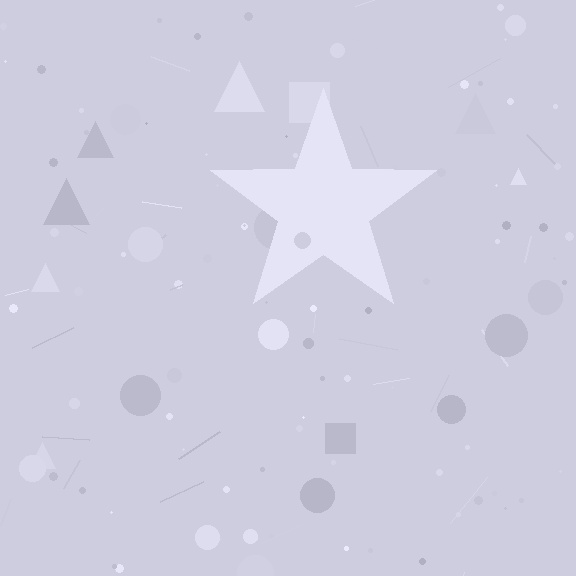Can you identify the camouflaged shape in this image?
The camouflaged shape is a star.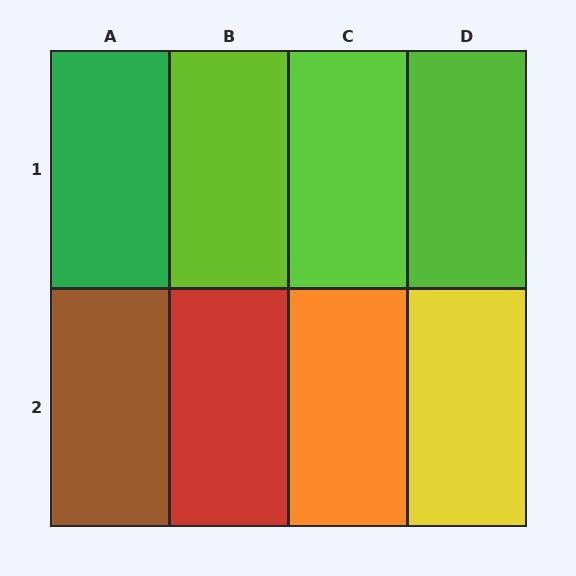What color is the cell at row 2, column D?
Yellow.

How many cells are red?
1 cell is red.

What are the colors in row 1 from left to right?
Green, lime, lime, lime.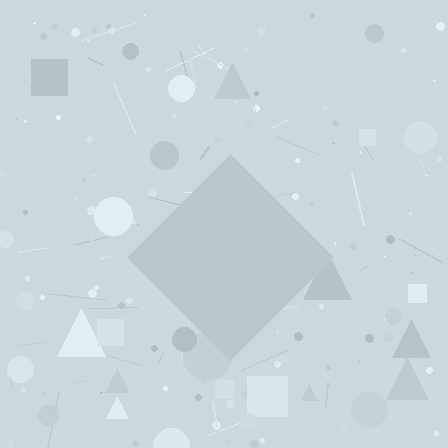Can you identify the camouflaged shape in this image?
The camouflaged shape is a diamond.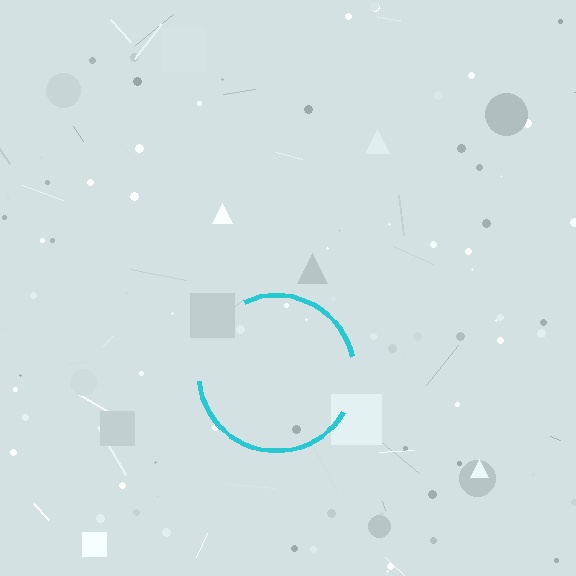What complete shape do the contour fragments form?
The contour fragments form a circle.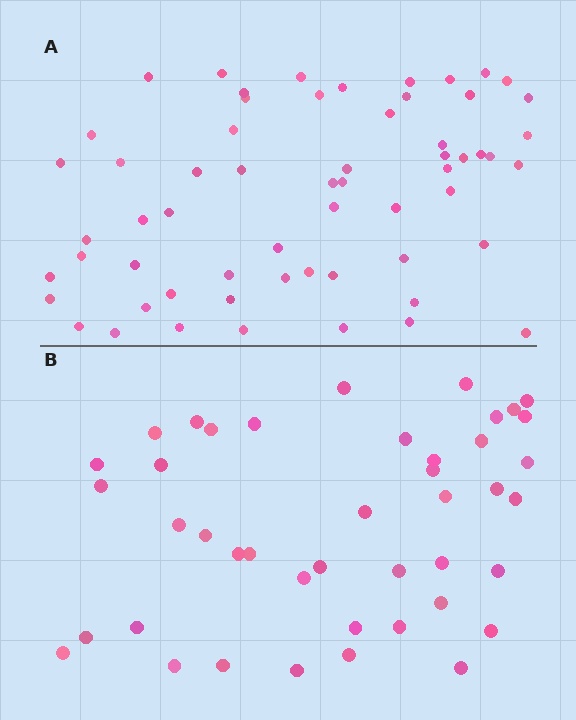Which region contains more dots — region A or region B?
Region A (the top region) has more dots.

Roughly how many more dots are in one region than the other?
Region A has approximately 15 more dots than region B.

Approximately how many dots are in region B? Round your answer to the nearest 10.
About 40 dots. (The exact count is 43, which rounds to 40.)